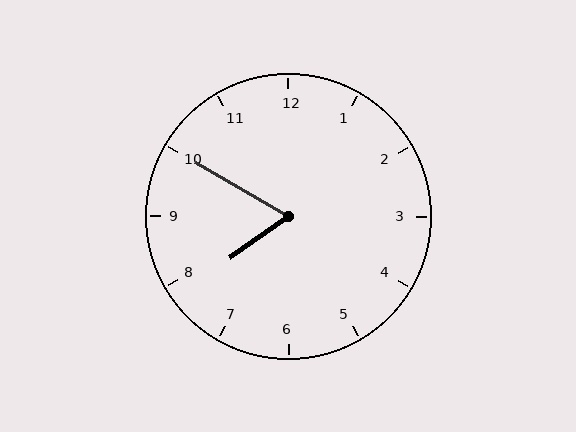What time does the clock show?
7:50.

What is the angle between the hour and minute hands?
Approximately 65 degrees.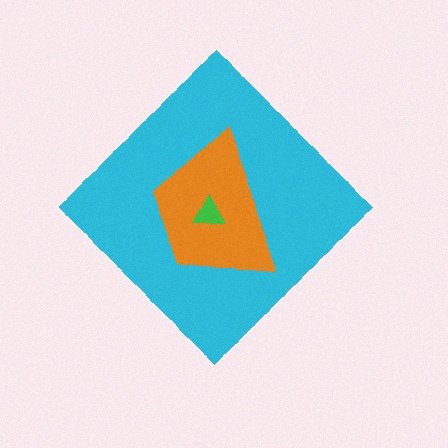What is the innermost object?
The green triangle.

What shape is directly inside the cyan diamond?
The orange trapezoid.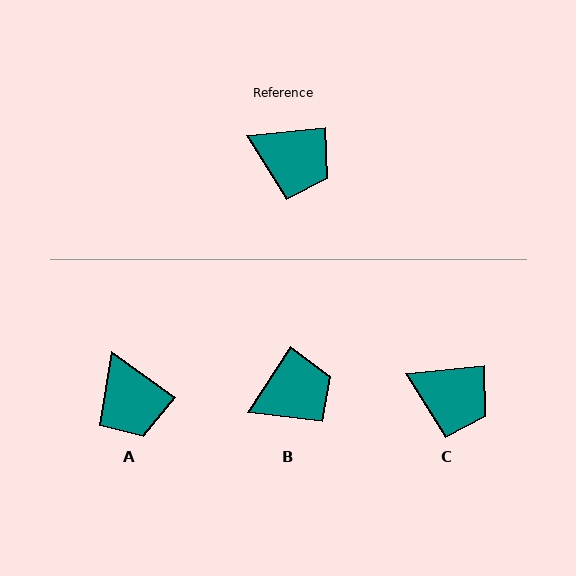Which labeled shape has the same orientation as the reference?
C.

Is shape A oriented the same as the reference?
No, it is off by about 41 degrees.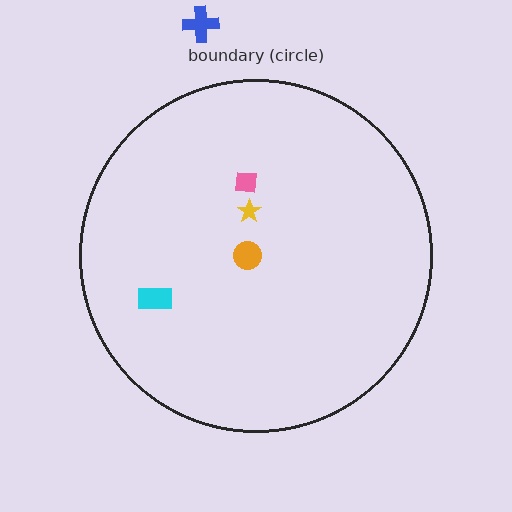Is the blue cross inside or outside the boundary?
Outside.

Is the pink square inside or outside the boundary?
Inside.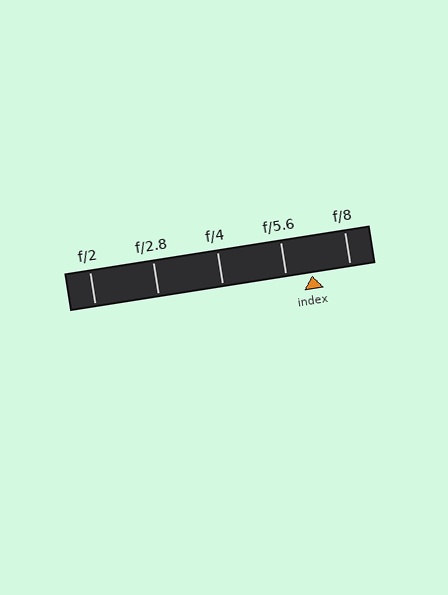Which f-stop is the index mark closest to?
The index mark is closest to f/5.6.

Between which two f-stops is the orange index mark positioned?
The index mark is between f/5.6 and f/8.